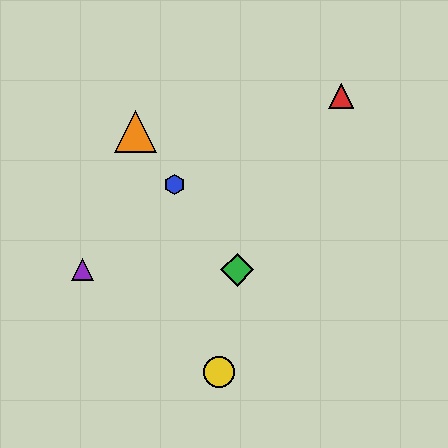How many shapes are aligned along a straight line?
3 shapes (the blue hexagon, the green diamond, the orange triangle) are aligned along a straight line.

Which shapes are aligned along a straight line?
The blue hexagon, the green diamond, the orange triangle are aligned along a straight line.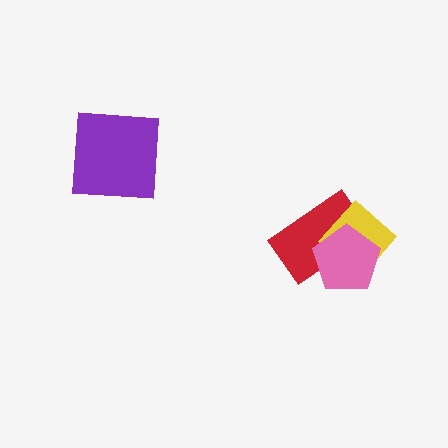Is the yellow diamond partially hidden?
Yes, it is partially covered by another shape.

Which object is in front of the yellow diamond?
The pink pentagon is in front of the yellow diamond.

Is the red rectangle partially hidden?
Yes, it is partially covered by another shape.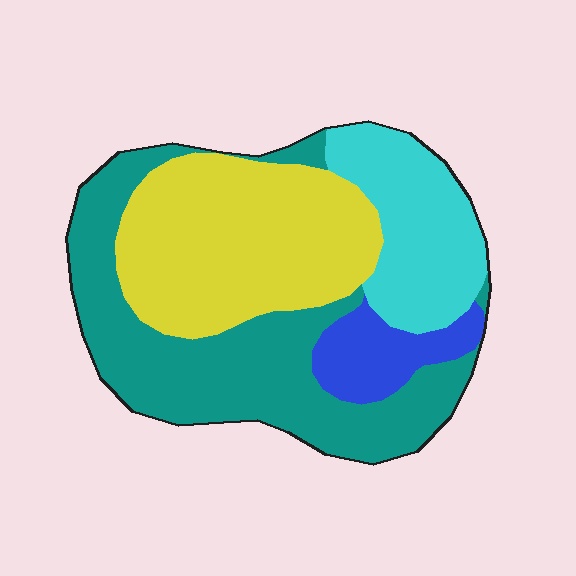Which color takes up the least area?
Blue, at roughly 10%.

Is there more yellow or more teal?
Teal.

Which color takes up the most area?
Teal, at roughly 40%.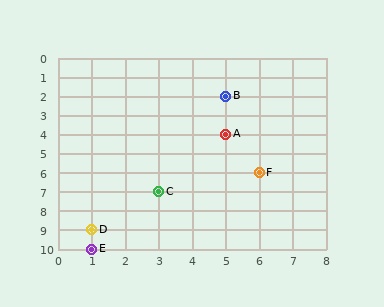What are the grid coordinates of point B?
Point B is at grid coordinates (5, 2).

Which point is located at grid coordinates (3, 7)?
Point C is at (3, 7).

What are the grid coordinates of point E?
Point E is at grid coordinates (1, 10).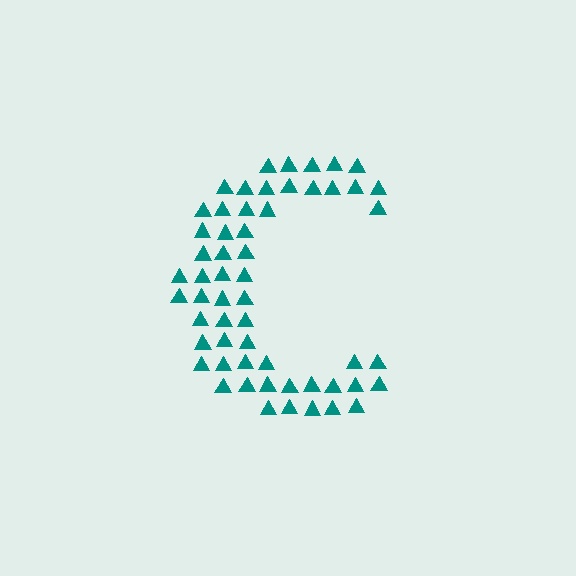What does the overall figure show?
The overall figure shows the letter C.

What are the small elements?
The small elements are triangles.